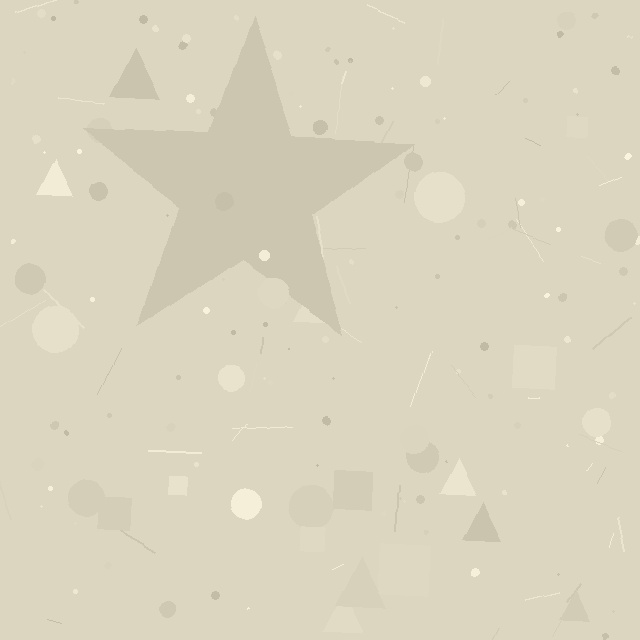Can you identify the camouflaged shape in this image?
The camouflaged shape is a star.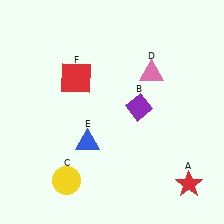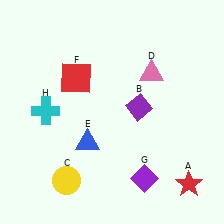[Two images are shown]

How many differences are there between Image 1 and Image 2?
There are 2 differences between the two images.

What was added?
A purple diamond (G), a cyan cross (H) were added in Image 2.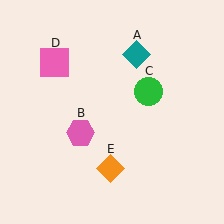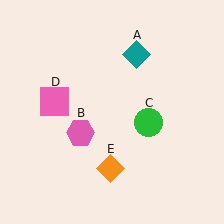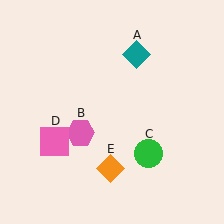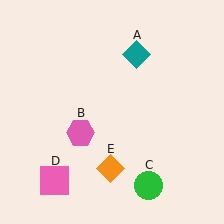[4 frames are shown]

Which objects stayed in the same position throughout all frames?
Teal diamond (object A) and pink hexagon (object B) and orange diamond (object E) remained stationary.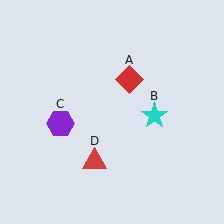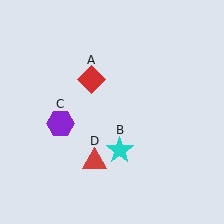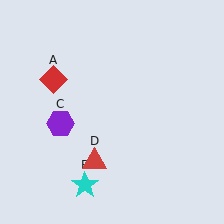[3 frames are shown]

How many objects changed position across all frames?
2 objects changed position: red diamond (object A), cyan star (object B).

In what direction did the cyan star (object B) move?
The cyan star (object B) moved down and to the left.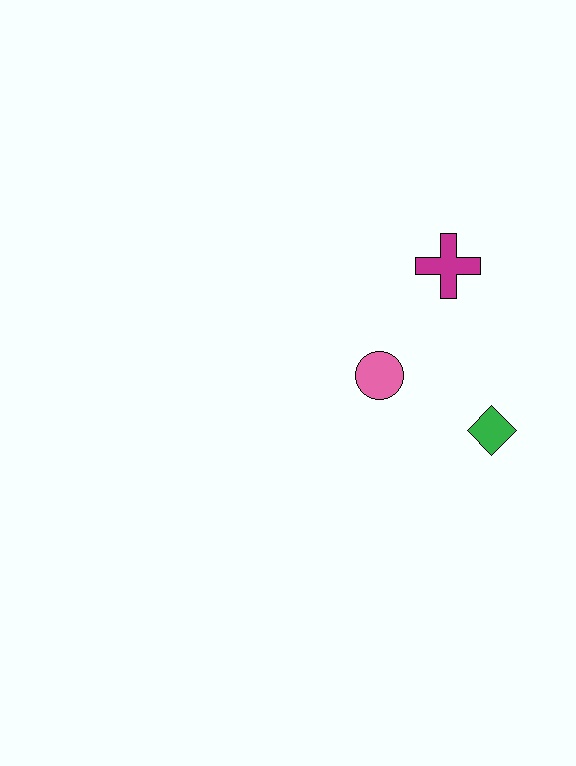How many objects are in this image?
There are 3 objects.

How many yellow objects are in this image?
There are no yellow objects.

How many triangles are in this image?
There are no triangles.